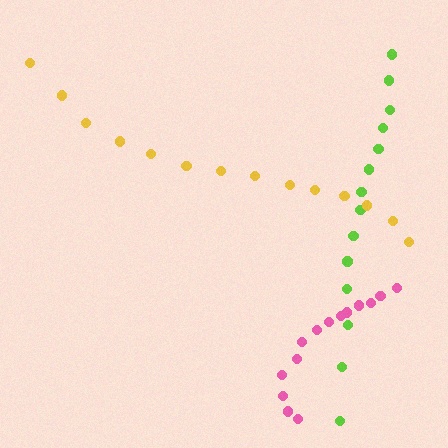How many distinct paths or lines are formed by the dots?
There are 3 distinct paths.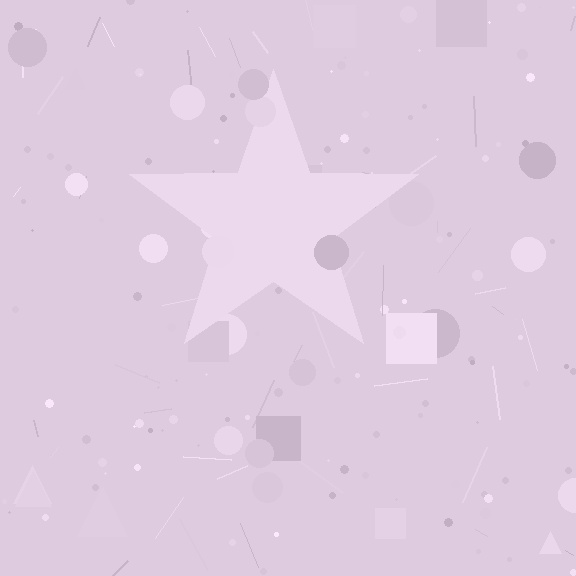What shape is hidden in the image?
A star is hidden in the image.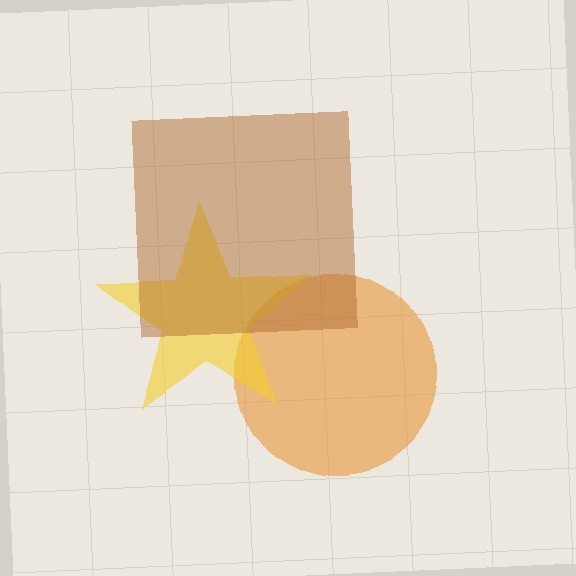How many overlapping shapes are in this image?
There are 3 overlapping shapes in the image.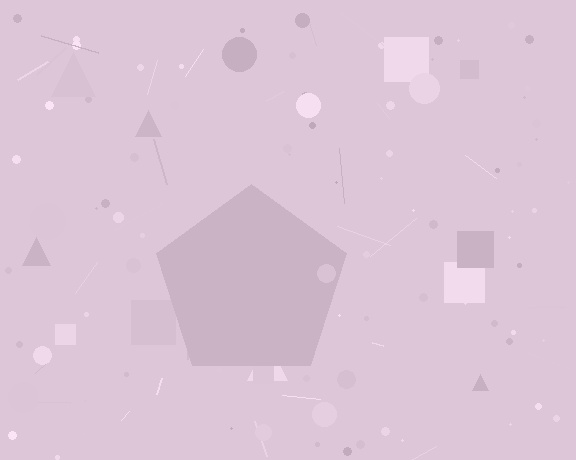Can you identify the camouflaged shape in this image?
The camouflaged shape is a pentagon.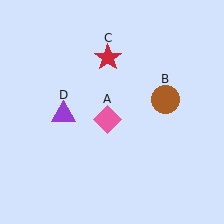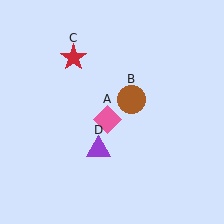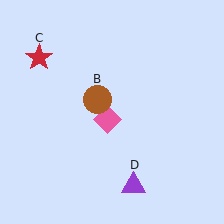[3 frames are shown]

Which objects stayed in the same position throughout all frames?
Pink diamond (object A) remained stationary.